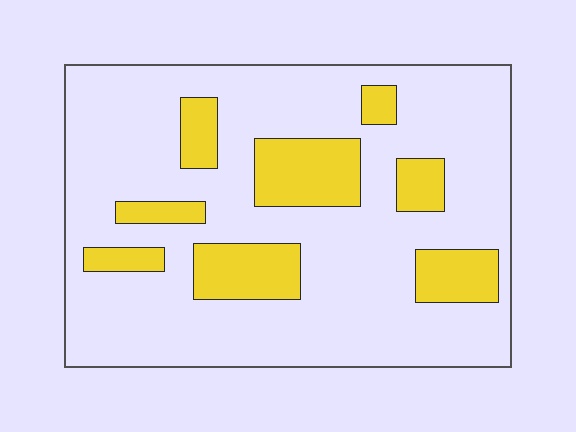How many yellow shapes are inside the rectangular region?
8.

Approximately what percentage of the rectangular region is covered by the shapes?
Approximately 20%.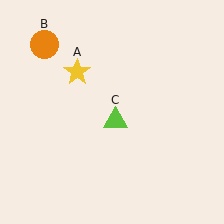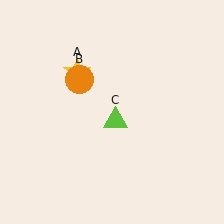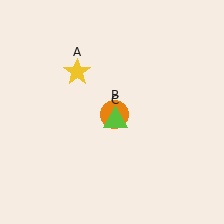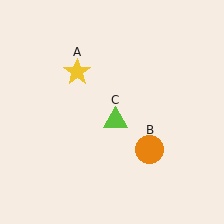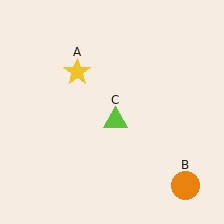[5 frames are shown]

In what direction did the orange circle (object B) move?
The orange circle (object B) moved down and to the right.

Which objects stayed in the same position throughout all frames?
Yellow star (object A) and lime triangle (object C) remained stationary.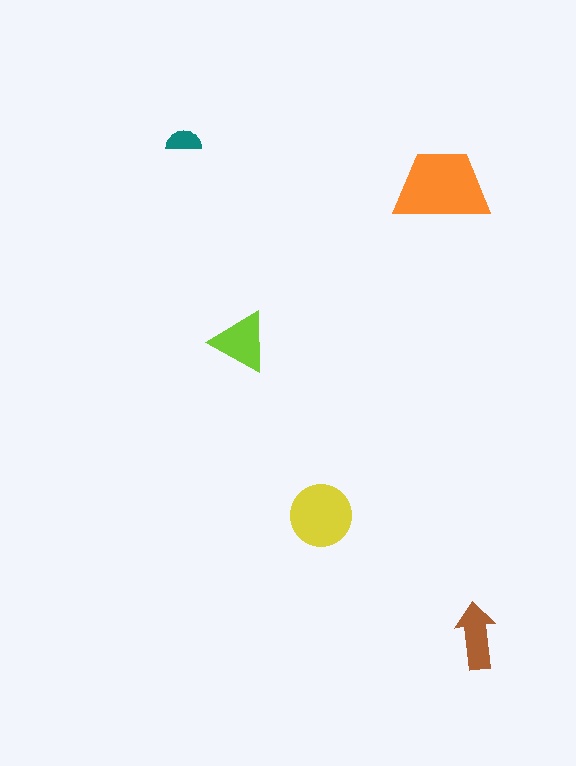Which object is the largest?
The orange trapezoid.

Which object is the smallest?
The teal semicircle.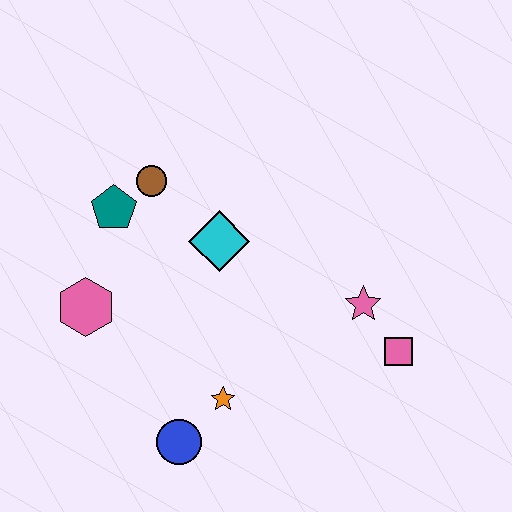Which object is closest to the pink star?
The pink square is closest to the pink star.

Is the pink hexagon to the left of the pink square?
Yes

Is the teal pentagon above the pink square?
Yes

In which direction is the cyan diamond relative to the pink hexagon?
The cyan diamond is to the right of the pink hexagon.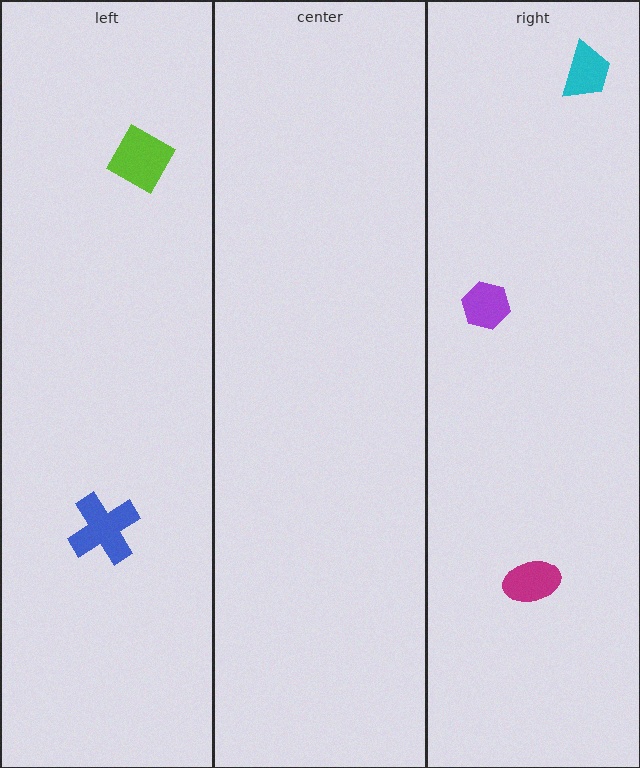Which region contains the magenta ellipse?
The right region.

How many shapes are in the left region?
2.